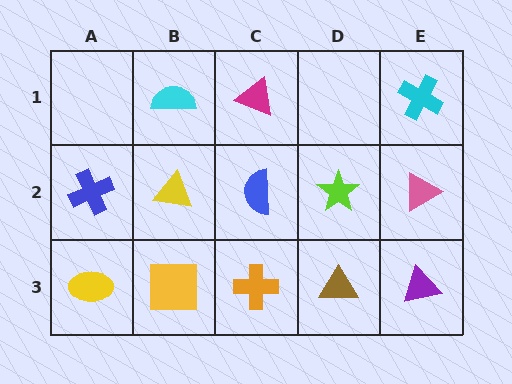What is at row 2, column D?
A lime star.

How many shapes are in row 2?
5 shapes.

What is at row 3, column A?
A yellow ellipse.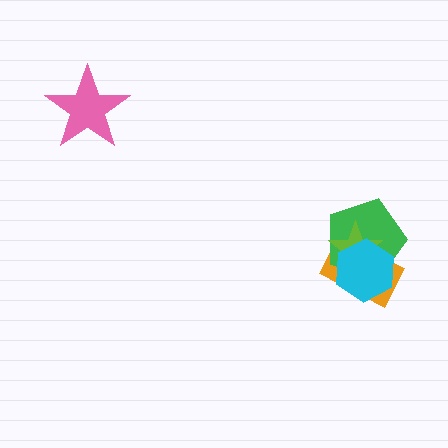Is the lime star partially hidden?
Yes, it is partially covered by another shape.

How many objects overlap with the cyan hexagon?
3 objects overlap with the cyan hexagon.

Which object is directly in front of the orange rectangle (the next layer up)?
The green pentagon is directly in front of the orange rectangle.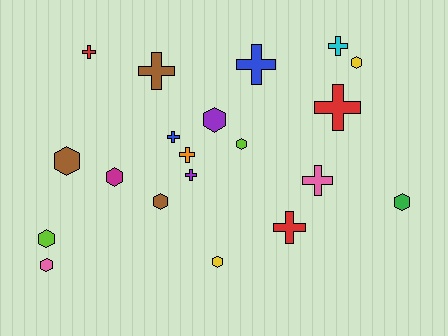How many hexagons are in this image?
There are 10 hexagons.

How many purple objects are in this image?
There are 2 purple objects.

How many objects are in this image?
There are 20 objects.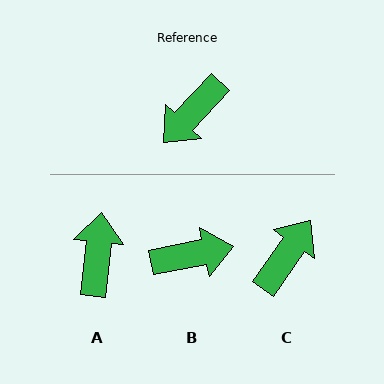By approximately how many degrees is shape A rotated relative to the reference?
Approximately 142 degrees clockwise.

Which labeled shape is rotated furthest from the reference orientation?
C, about 171 degrees away.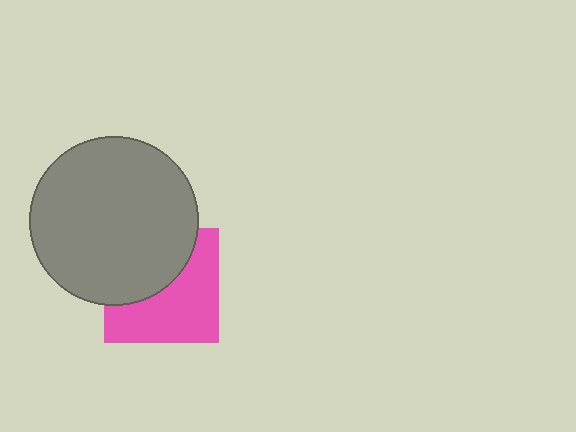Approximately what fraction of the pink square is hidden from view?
Roughly 44% of the pink square is hidden behind the gray circle.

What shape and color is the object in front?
The object in front is a gray circle.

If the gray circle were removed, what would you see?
You would see the complete pink square.